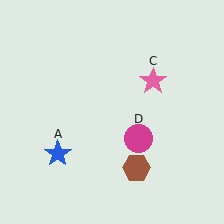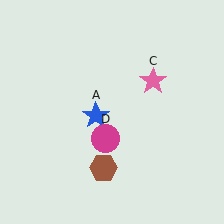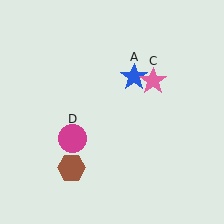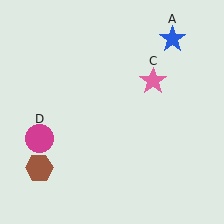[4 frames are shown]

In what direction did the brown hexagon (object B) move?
The brown hexagon (object B) moved left.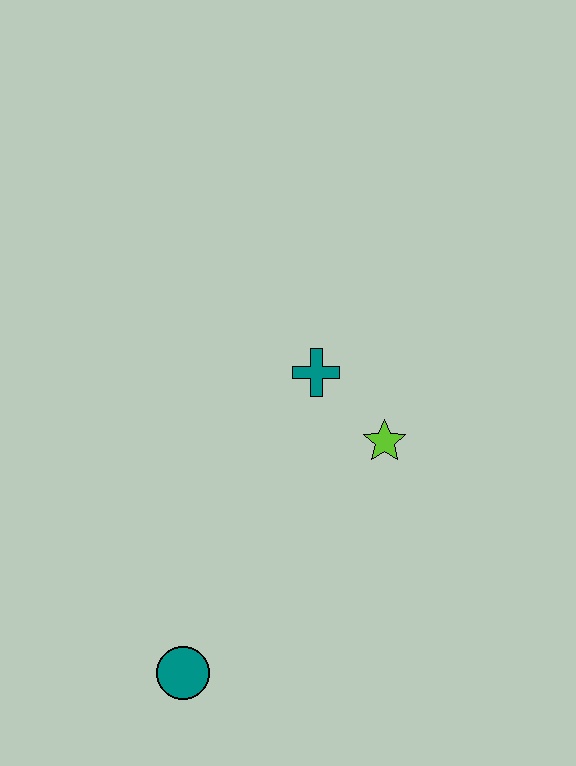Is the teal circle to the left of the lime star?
Yes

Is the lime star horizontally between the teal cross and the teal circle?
No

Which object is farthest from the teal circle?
The teal cross is farthest from the teal circle.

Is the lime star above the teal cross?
No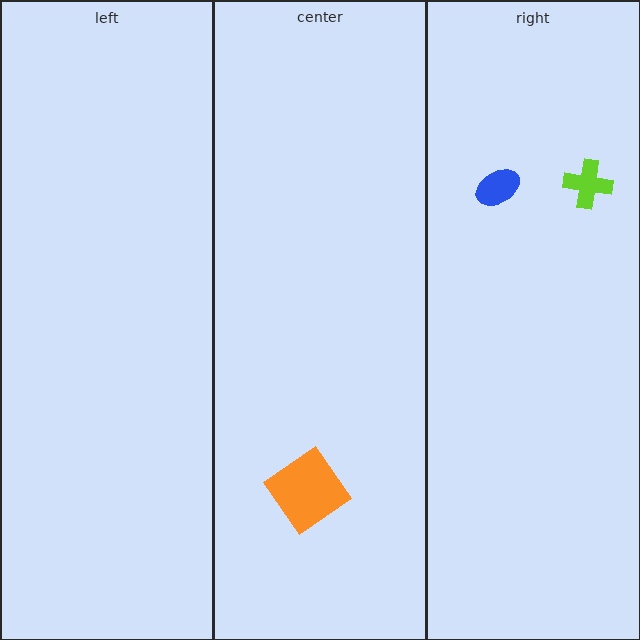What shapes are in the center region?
The orange diamond.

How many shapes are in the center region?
1.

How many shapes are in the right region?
2.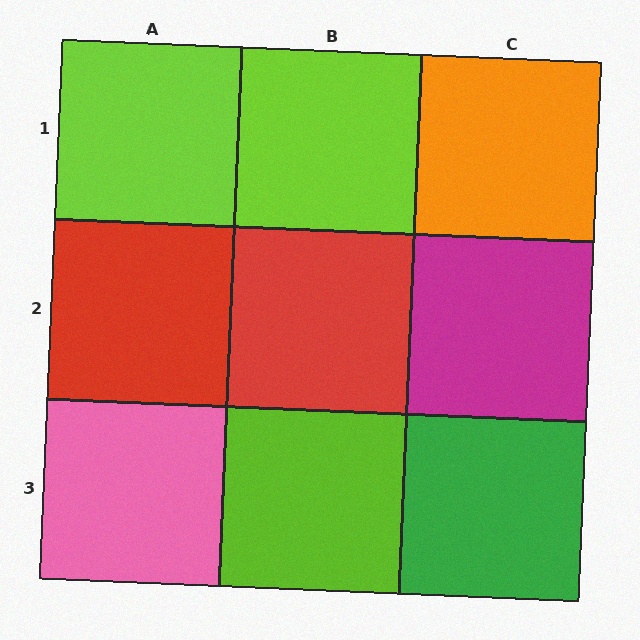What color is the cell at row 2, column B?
Red.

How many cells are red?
2 cells are red.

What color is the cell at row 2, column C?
Magenta.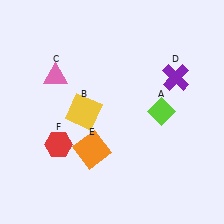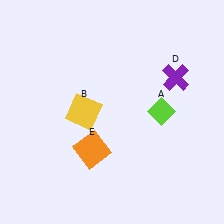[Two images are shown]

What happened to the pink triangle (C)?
The pink triangle (C) was removed in Image 2. It was in the top-left area of Image 1.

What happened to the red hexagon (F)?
The red hexagon (F) was removed in Image 2. It was in the bottom-left area of Image 1.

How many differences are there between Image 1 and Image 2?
There are 2 differences between the two images.